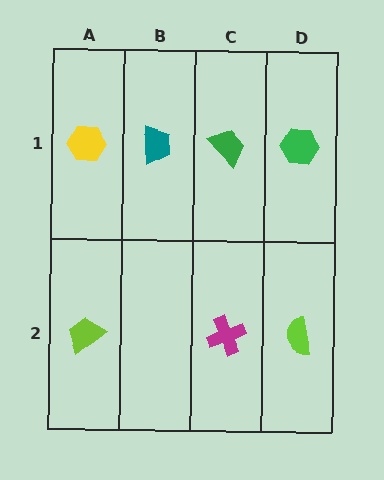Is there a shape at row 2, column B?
No, that cell is empty.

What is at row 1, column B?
A teal trapezoid.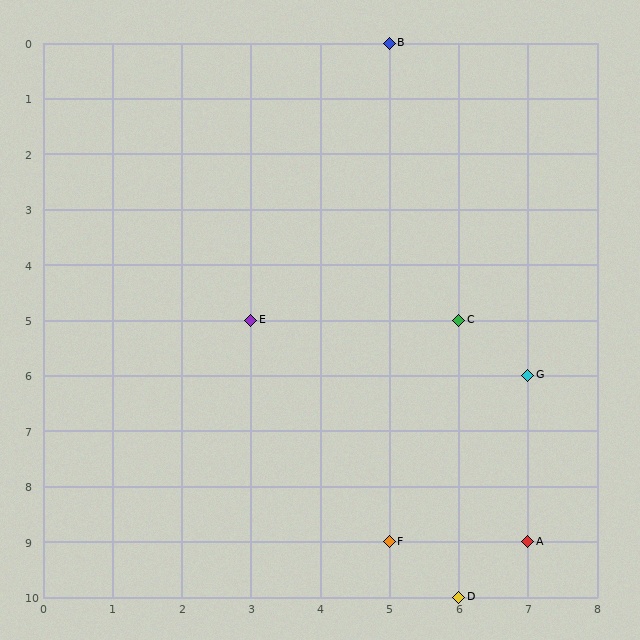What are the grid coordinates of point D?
Point D is at grid coordinates (6, 10).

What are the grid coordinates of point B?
Point B is at grid coordinates (5, 0).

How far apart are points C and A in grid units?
Points C and A are 1 column and 4 rows apart (about 4.1 grid units diagonally).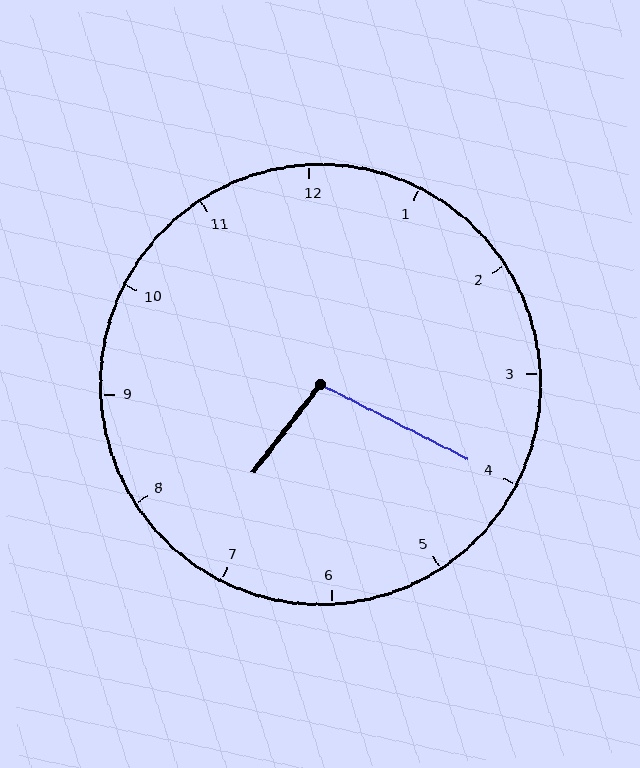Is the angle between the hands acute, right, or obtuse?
It is obtuse.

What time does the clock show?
7:20.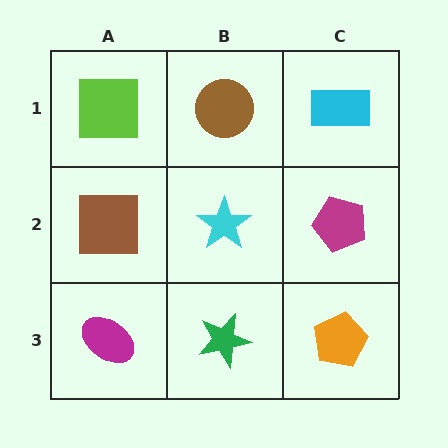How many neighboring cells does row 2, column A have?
3.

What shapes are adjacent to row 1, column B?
A cyan star (row 2, column B), a lime square (row 1, column A), a cyan rectangle (row 1, column C).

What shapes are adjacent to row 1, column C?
A magenta pentagon (row 2, column C), a brown circle (row 1, column B).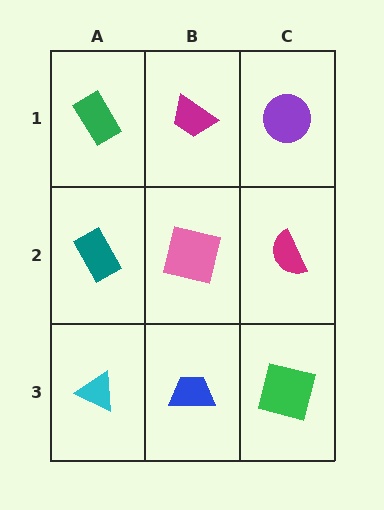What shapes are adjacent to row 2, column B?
A magenta trapezoid (row 1, column B), a blue trapezoid (row 3, column B), a teal rectangle (row 2, column A), a magenta semicircle (row 2, column C).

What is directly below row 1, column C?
A magenta semicircle.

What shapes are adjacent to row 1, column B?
A pink square (row 2, column B), a green rectangle (row 1, column A), a purple circle (row 1, column C).